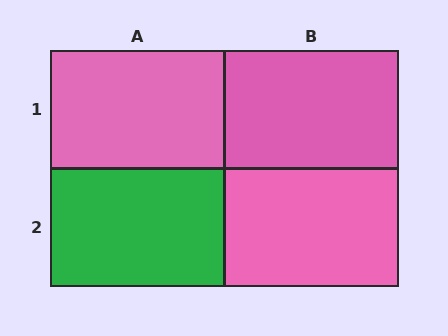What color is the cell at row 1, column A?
Pink.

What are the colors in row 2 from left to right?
Green, pink.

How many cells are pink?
3 cells are pink.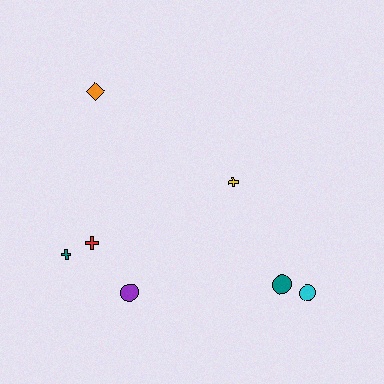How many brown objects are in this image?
There are no brown objects.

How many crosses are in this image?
There are 3 crosses.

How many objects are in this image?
There are 7 objects.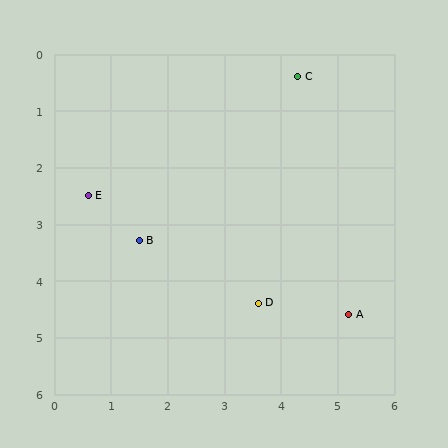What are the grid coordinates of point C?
Point C is at approximately (4.3, 0.4).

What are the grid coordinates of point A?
Point A is at approximately (5.2, 4.6).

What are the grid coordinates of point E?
Point E is at approximately (0.6, 2.5).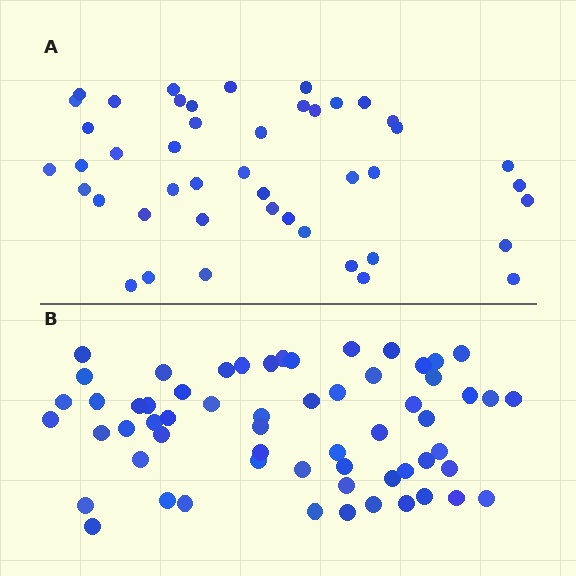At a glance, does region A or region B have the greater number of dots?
Region B (the bottom region) has more dots.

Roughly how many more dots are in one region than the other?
Region B has approximately 15 more dots than region A.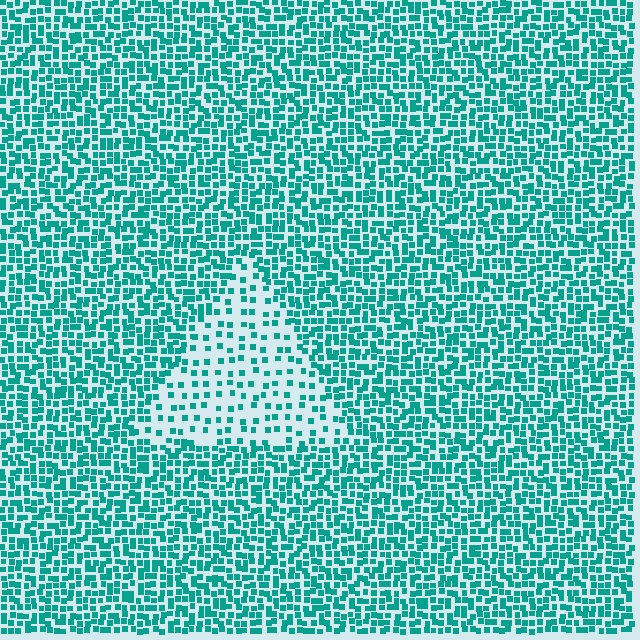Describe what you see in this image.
The image contains small teal elements arranged at two different densities. A triangle-shaped region is visible where the elements are less densely packed than the surrounding area.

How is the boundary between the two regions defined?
The boundary is defined by a change in element density (approximately 2.4x ratio). All elements are the same color, size, and shape.